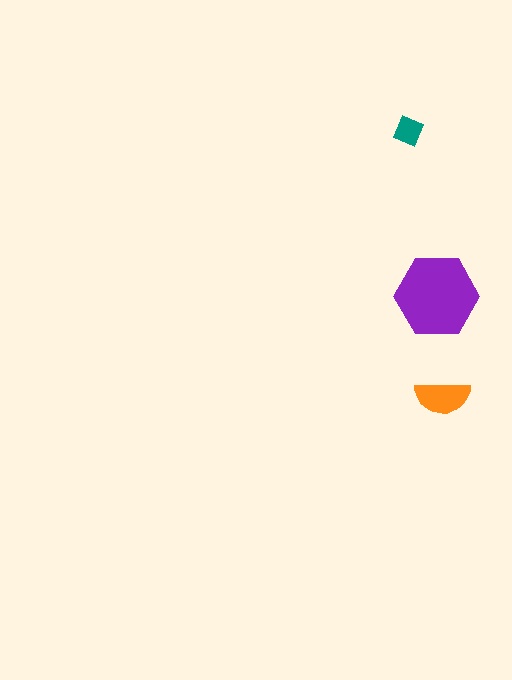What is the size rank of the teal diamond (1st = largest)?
3rd.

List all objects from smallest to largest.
The teal diamond, the orange semicircle, the purple hexagon.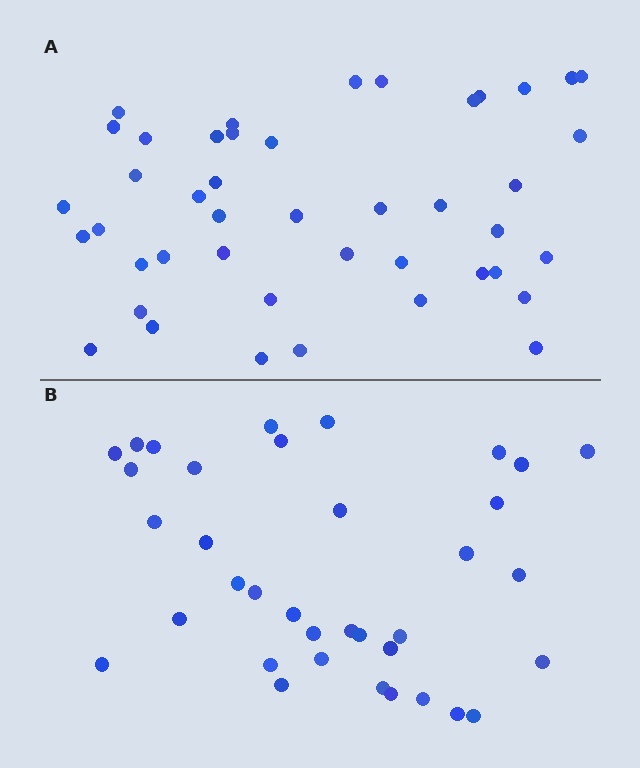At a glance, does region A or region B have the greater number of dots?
Region A (the top region) has more dots.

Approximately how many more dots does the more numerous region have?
Region A has roughly 8 or so more dots than region B.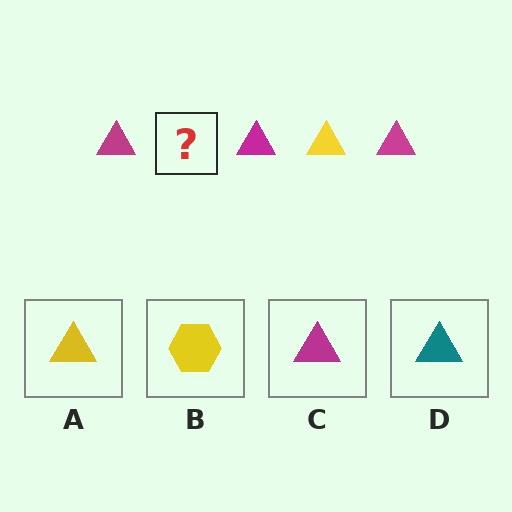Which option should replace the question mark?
Option A.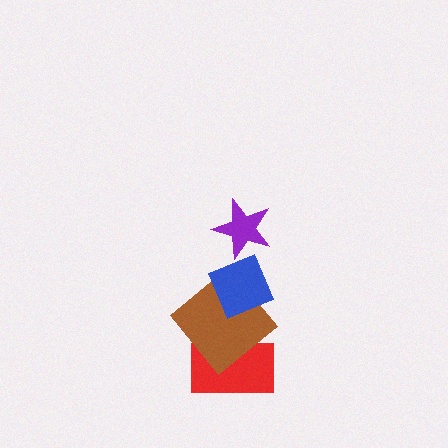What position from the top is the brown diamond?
The brown diamond is 3rd from the top.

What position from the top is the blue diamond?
The blue diamond is 2nd from the top.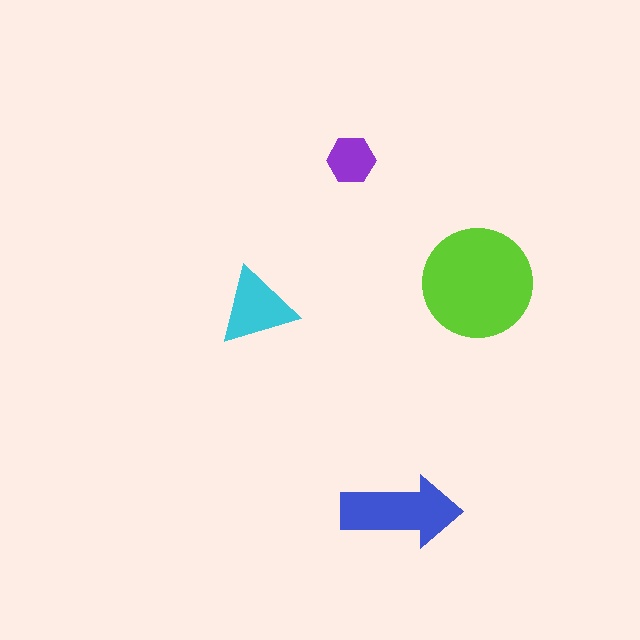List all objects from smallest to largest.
The purple hexagon, the cyan triangle, the blue arrow, the lime circle.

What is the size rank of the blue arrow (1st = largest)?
2nd.